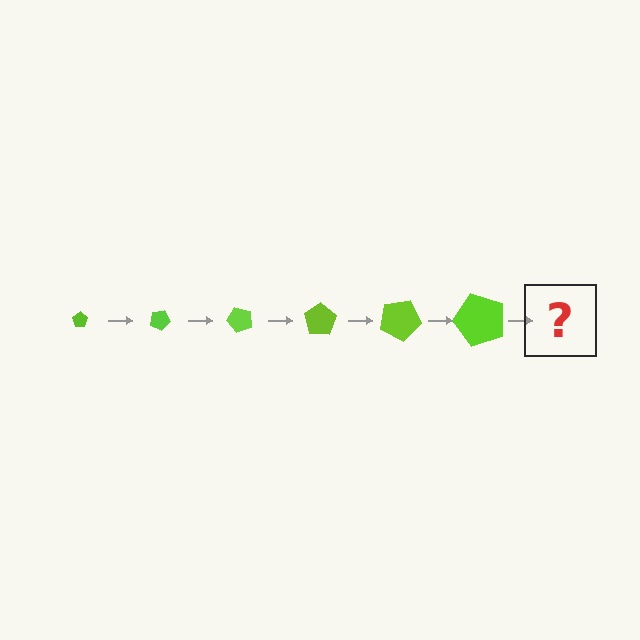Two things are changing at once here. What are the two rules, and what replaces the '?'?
The two rules are that the pentagon grows larger each step and it rotates 25 degrees each step. The '?' should be a pentagon, larger than the previous one and rotated 150 degrees from the start.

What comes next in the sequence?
The next element should be a pentagon, larger than the previous one and rotated 150 degrees from the start.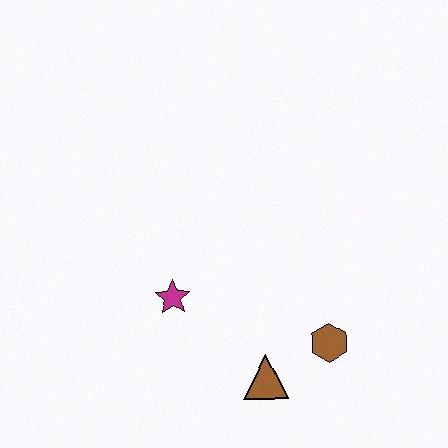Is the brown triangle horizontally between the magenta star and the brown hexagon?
Yes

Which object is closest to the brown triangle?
The brown hexagon is closest to the brown triangle.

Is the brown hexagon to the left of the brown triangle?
No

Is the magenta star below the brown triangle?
No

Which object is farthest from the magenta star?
The brown hexagon is farthest from the magenta star.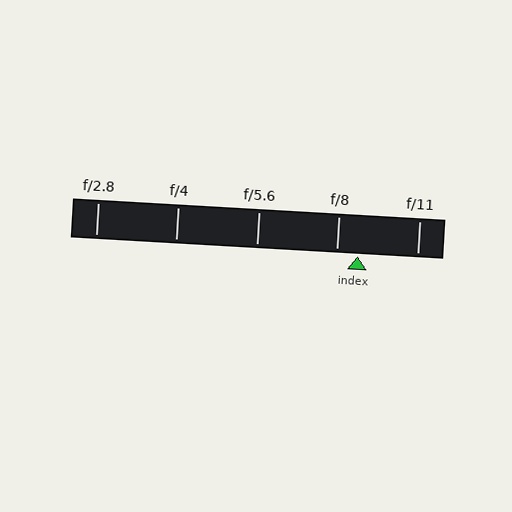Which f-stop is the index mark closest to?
The index mark is closest to f/8.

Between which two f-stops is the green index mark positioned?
The index mark is between f/8 and f/11.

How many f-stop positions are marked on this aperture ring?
There are 5 f-stop positions marked.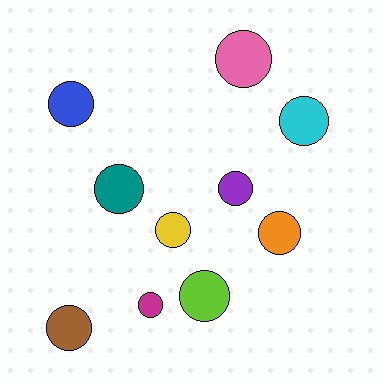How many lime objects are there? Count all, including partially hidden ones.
There is 1 lime object.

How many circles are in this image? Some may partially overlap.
There are 10 circles.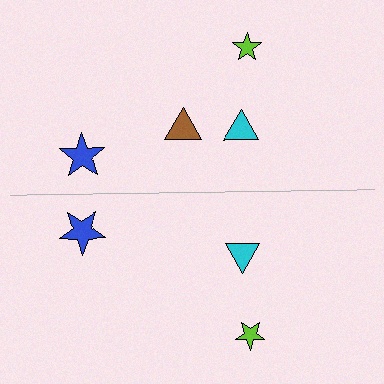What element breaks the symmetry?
A brown triangle is missing from the bottom side.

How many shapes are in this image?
There are 7 shapes in this image.